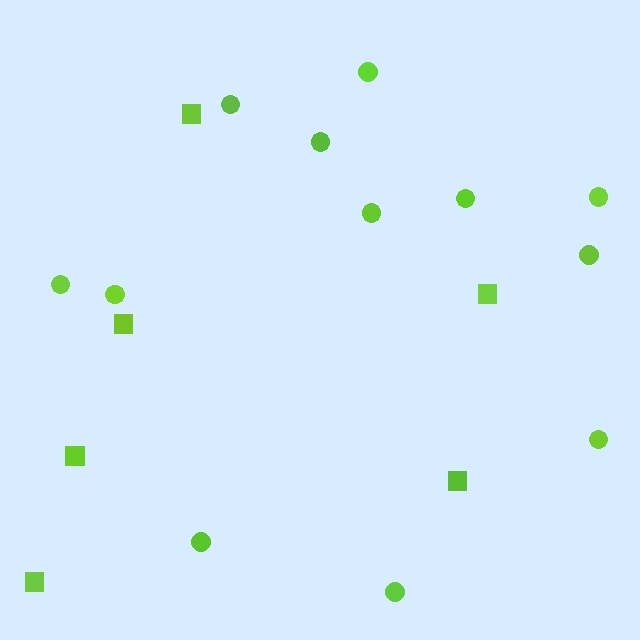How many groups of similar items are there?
There are 2 groups: one group of squares (6) and one group of circles (12).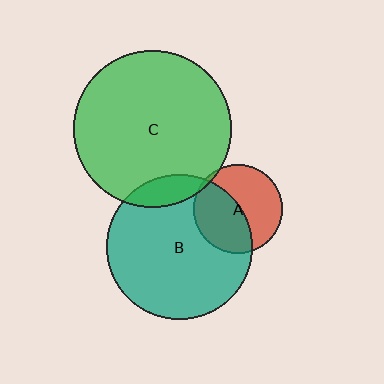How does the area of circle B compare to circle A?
Approximately 2.7 times.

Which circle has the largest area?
Circle C (green).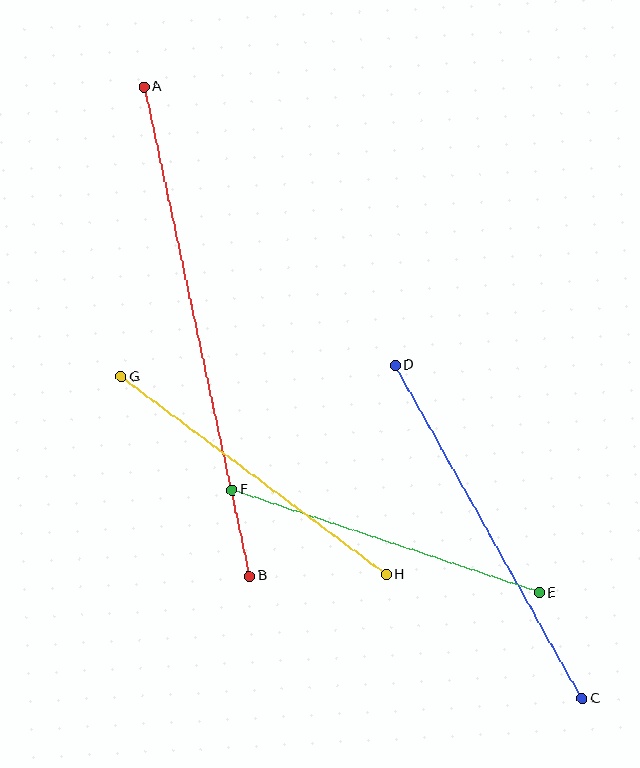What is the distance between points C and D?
The distance is approximately 382 pixels.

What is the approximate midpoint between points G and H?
The midpoint is at approximately (254, 476) pixels.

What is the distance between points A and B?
The distance is approximately 501 pixels.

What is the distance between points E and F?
The distance is approximately 324 pixels.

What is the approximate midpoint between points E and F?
The midpoint is at approximately (386, 541) pixels.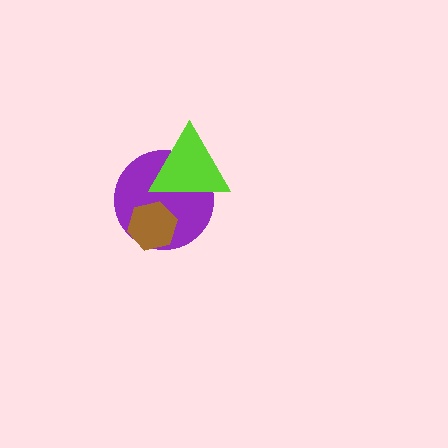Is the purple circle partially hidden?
Yes, it is partially covered by another shape.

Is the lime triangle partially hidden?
No, no other shape covers it.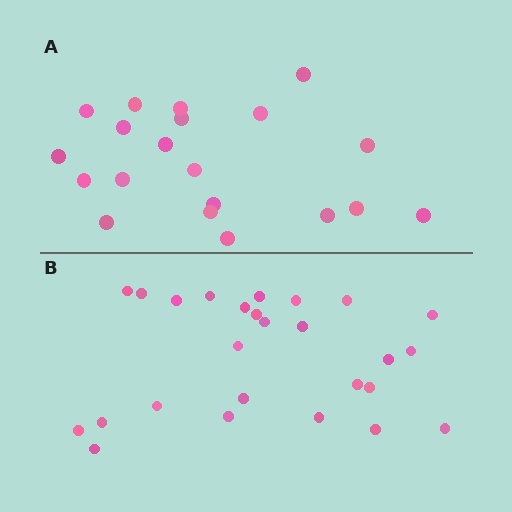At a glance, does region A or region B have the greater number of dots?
Region B (the bottom region) has more dots.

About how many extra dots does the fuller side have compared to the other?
Region B has about 6 more dots than region A.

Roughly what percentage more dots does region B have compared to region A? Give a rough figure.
About 30% more.